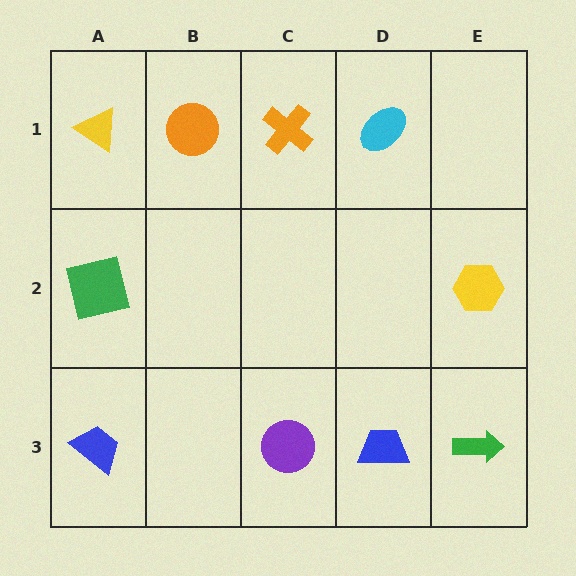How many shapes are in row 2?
2 shapes.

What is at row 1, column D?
A cyan ellipse.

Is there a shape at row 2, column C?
No, that cell is empty.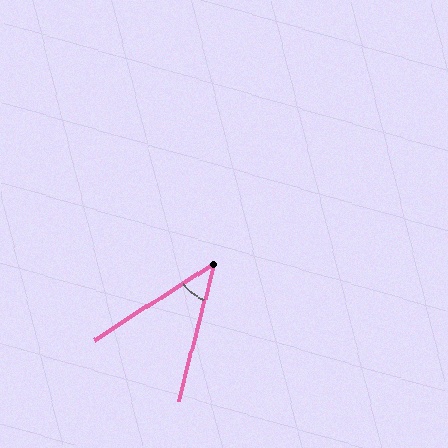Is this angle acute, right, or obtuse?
It is acute.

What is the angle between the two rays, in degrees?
Approximately 42 degrees.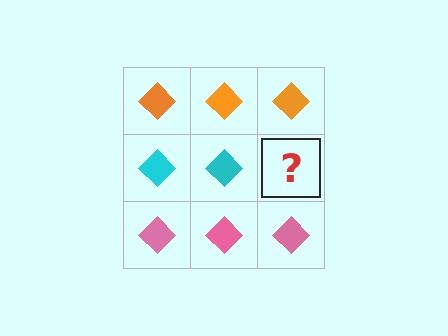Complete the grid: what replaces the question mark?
The question mark should be replaced with a cyan diamond.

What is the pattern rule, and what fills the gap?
The rule is that each row has a consistent color. The gap should be filled with a cyan diamond.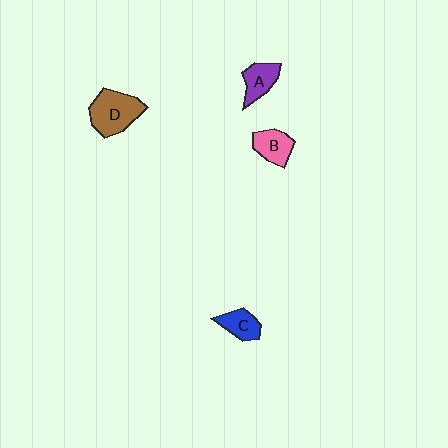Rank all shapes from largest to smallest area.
From largest to smallest: D (brown), B (pink), A (purple), C (blue).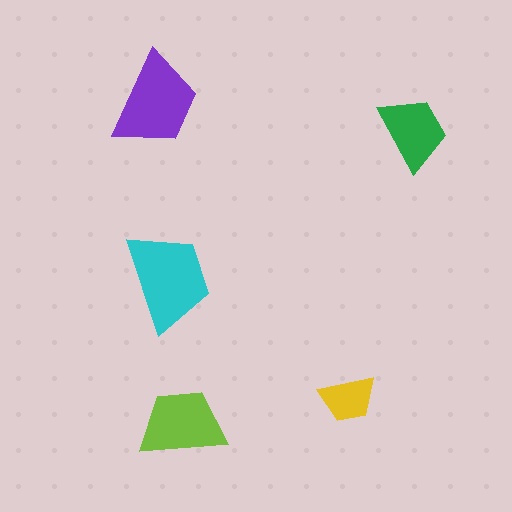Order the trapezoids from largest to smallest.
the cyan one, the purple one, the lime one, the green one, the yellow one.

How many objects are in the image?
There are 5 objects in the image.